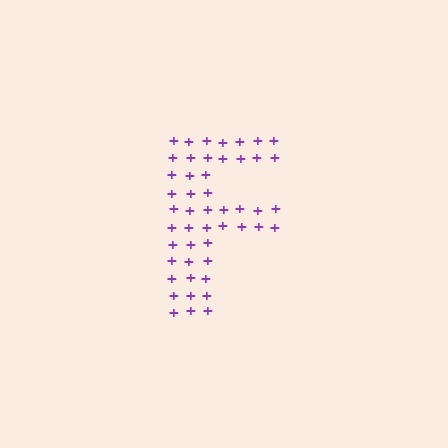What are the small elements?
The small elements are plus signs.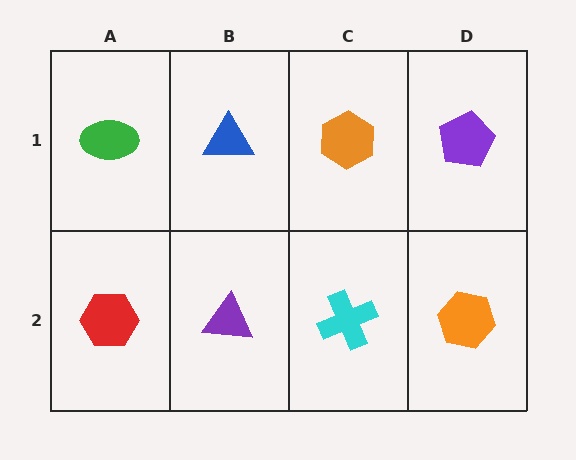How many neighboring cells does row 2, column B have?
3.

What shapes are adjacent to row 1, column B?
A purple triangle (row 2, column B), a green ellipse (row 1, column A), an orange hexagon (row 1, column C).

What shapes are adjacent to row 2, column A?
A green ellipse (row 1, column A), a purple triangle (row 2, column B).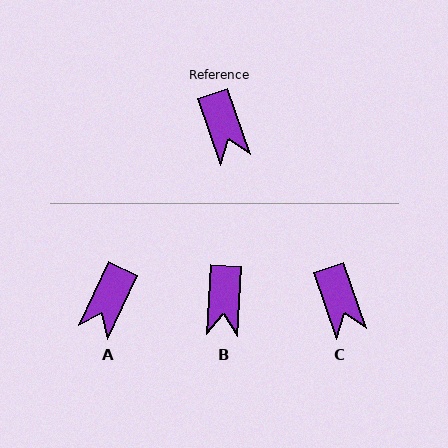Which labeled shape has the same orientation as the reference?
C.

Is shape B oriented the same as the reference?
No, it is off by about 23 degrees.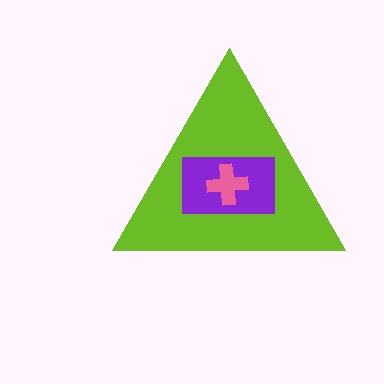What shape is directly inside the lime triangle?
The purple rectangle.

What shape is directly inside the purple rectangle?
The pink cross.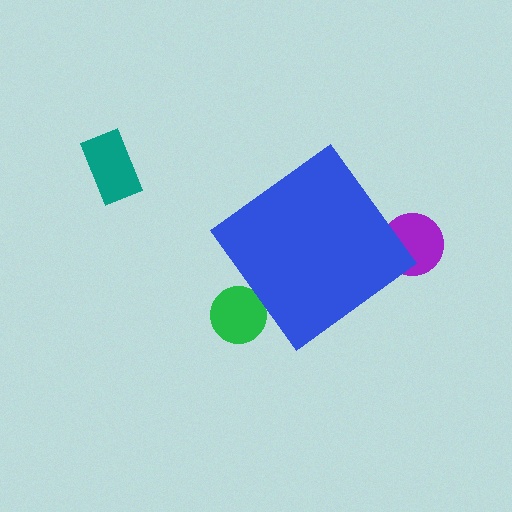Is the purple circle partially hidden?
Yes, the purple circle is partially hidden behind the blue diamond.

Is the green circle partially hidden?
Yes, the green circle is partially hidden behind the blue diamond.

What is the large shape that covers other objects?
A blue diamond.